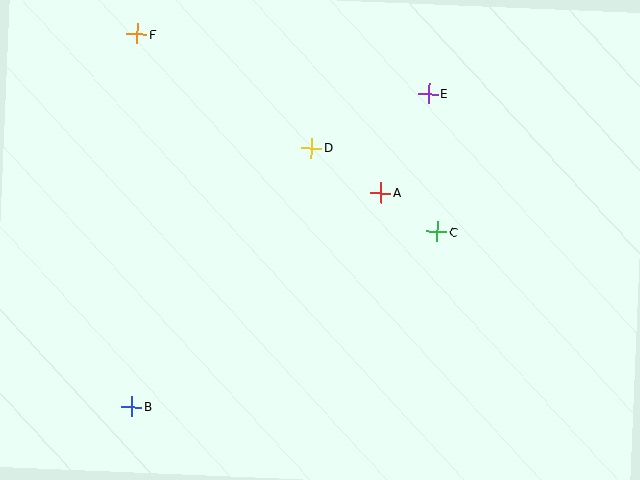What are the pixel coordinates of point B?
Point B is at (132, 407).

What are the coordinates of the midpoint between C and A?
The midpoint between C and A is at (409, 212).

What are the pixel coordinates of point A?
Point A is at (381, 193).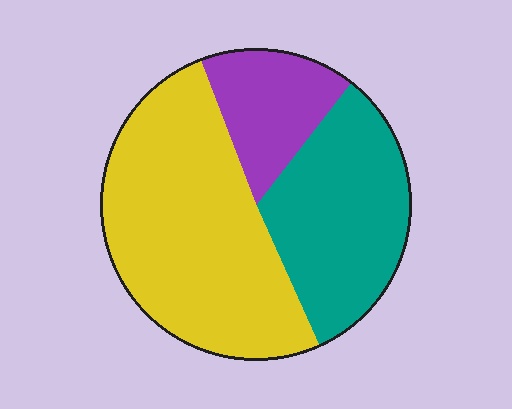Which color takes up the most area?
Yellow, at roughly 50%.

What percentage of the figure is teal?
Teal covers 33% of the figure.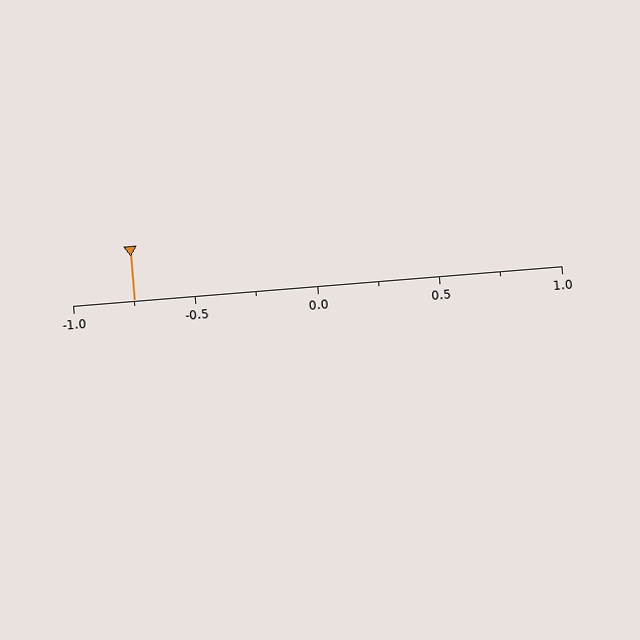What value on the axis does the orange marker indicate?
The marker indicates approximately -0.75.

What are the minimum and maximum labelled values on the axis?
The axis runs from -1.0 to 1.0.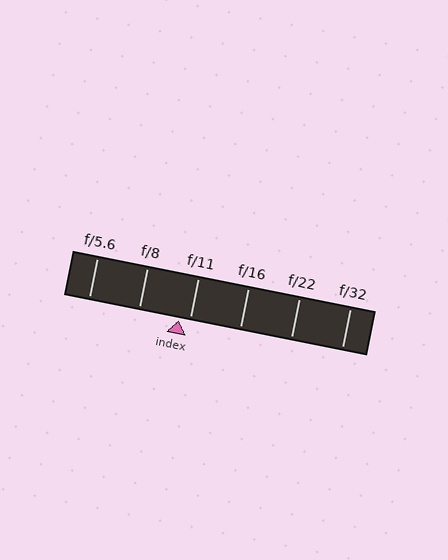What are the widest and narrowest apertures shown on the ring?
The widest aperture shown is f/5.6 and the narrowest is f/32.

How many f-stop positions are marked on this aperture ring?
There are 6 f-stop positions marked.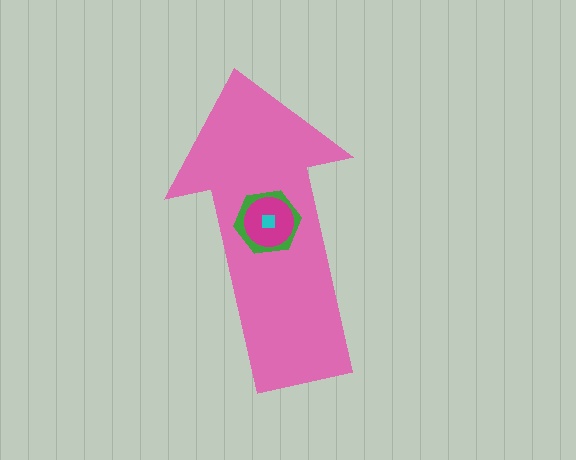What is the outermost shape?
The pink arrow.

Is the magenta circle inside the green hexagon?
Yes.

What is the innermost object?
The cyan square.